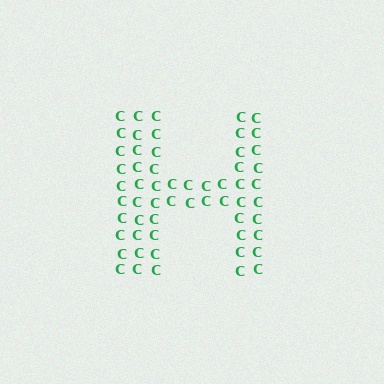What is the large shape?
The large shape is the letter H.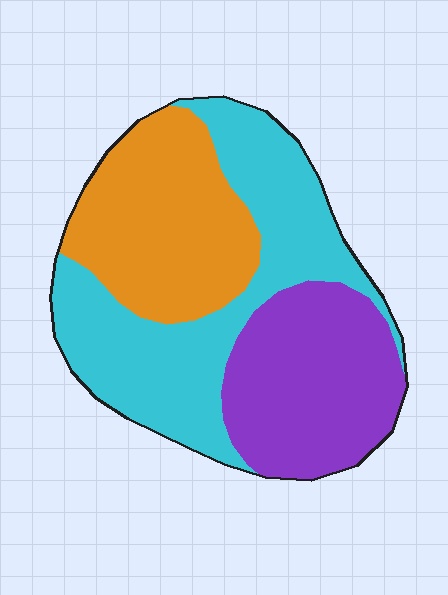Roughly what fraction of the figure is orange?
Orange takes up about one third (1/3) of the figure.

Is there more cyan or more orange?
Cyan.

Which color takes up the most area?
Cyan, at roughly 40%.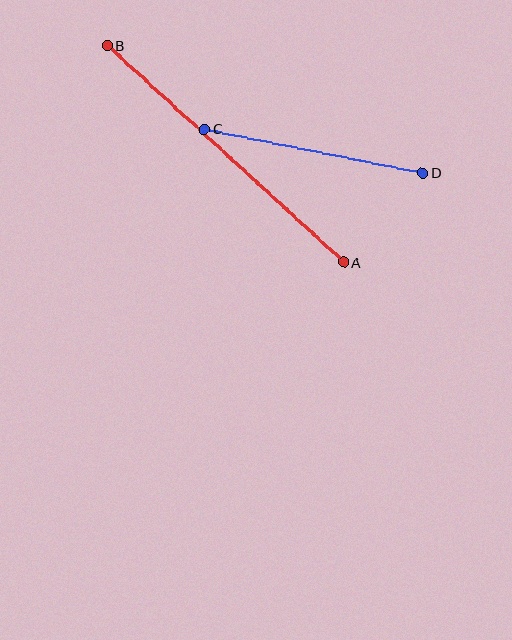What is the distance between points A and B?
The distance is approximately 321 pixels.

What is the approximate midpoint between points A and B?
The midpoint is at approximately (226, 154) pixels.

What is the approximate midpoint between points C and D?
The midpoint is at approximately (314, 151) pixels.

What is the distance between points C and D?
The distance is approximately 222 pixels.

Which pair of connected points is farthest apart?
Points A and B are farthest apart.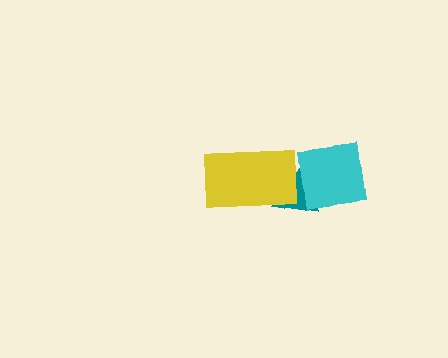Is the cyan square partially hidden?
No, no other shape covers it.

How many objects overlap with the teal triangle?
2 objects overlap with the teal triangle.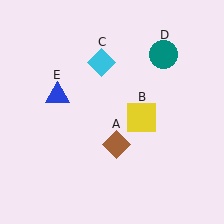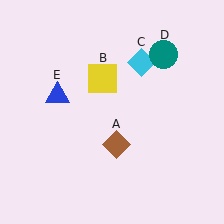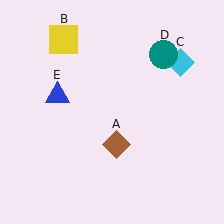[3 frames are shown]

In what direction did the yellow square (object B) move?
The yellow square (object B) moved up and to the left.